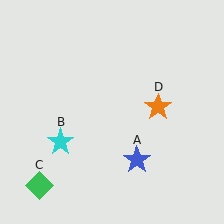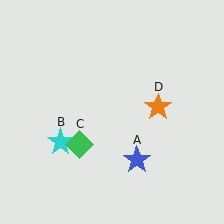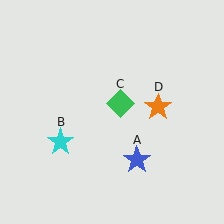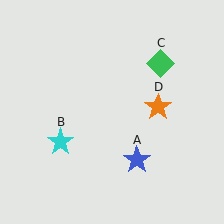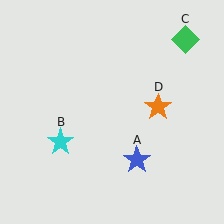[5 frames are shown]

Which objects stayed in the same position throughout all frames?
Blue star (object A) and cyan star (object B) and orange star (object D) remained stationary.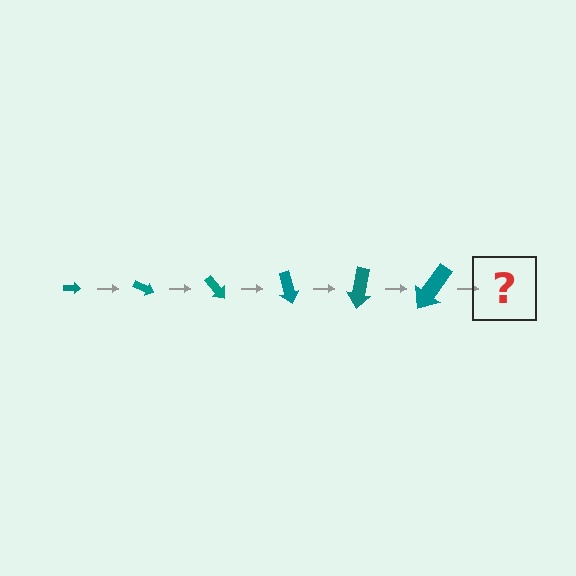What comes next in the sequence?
The next element should be an arrow, larger than the previous one and rotated 150 degrees from the start.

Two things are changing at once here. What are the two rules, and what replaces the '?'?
The two rules are that the arrow grows larger each step and it rotates 25 degrees each step. The '?' should be an arrow, larger than the previous one and rotated 150 degrees from the start.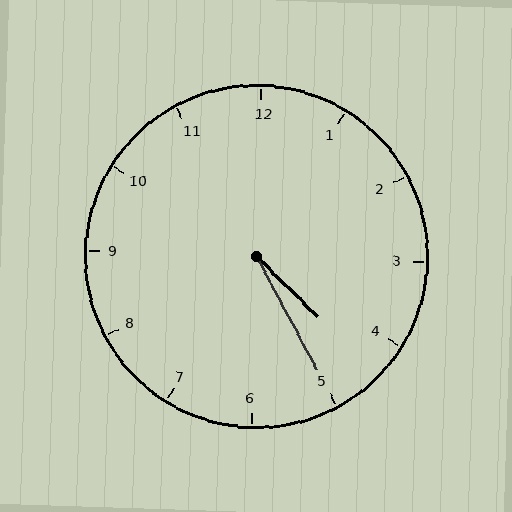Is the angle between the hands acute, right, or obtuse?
It is acute.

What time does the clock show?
4:25.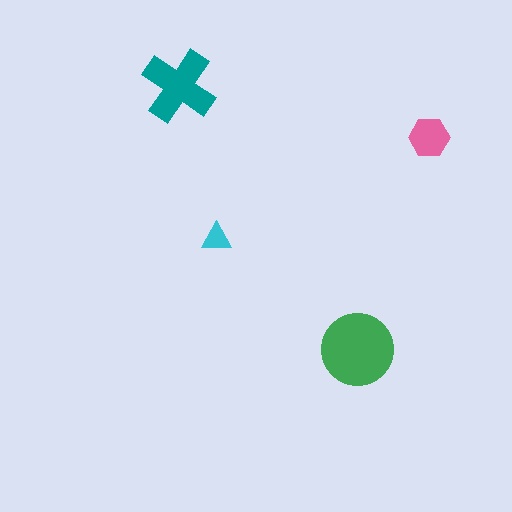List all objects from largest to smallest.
The green circle, the teal cross, the pink hexagon, the cyan triangle.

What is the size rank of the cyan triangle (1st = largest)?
4th.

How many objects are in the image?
There are 4 objects in the image.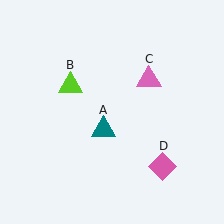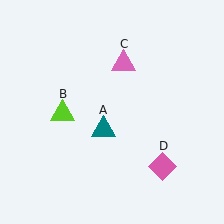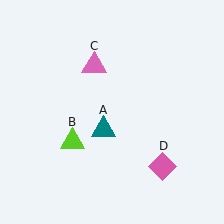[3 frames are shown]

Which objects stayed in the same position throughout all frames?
Teal triangle (object A) and pink diamond (object D) remained stationary.